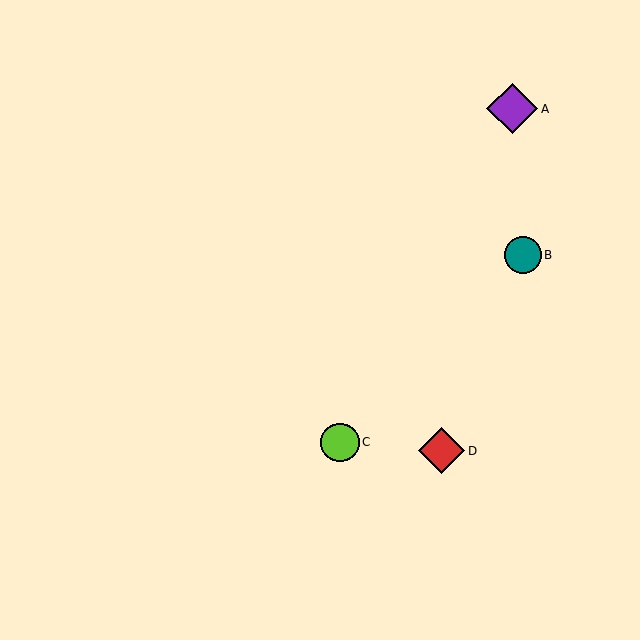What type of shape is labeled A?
Shape A is a purple diamond.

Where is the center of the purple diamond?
The center of the purple diamond is at (512, 108).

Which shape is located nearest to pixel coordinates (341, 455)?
The lime circle (labeled C) at (340, 442) is nearest to that location.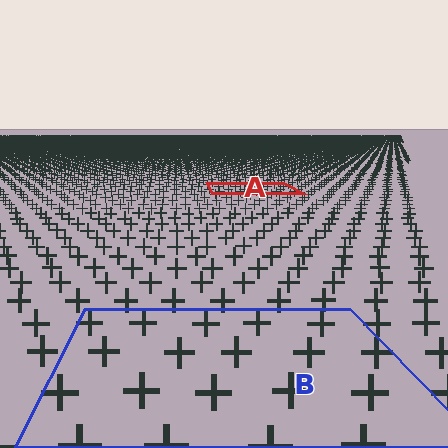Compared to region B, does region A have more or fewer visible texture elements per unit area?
Region A has more texture elements per unit area — they are packed more densely because it is farther away.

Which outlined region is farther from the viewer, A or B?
Region A is farther from the viewer — the texture elements inside it appear smaller and more densely packed.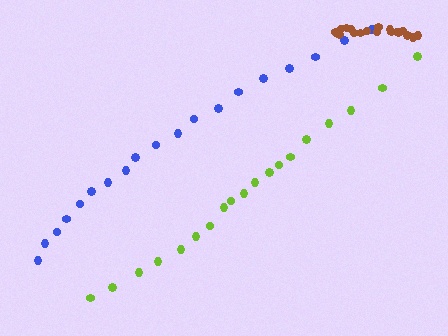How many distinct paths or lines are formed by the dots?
There are 3 distinct paths.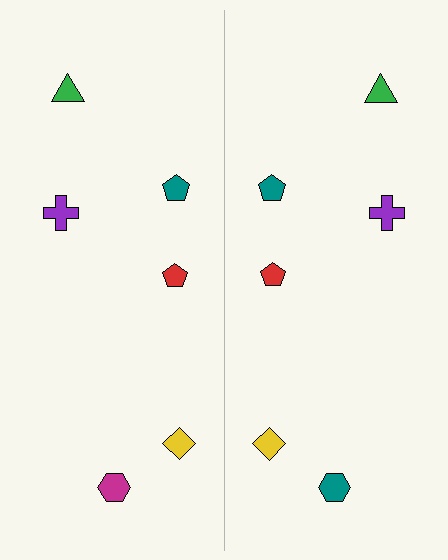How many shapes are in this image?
There are 12 shapes in this image.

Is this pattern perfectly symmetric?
No, the pattern is not perfectly symmetric. The teal hexagon on the right side breaks the symmetry — its mirror counterpart is magenta.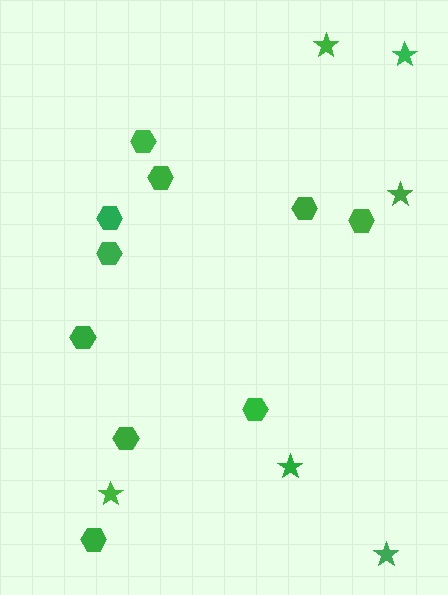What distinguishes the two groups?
There are 2 groups: one group of stars (6) and one group of hexagons (10).